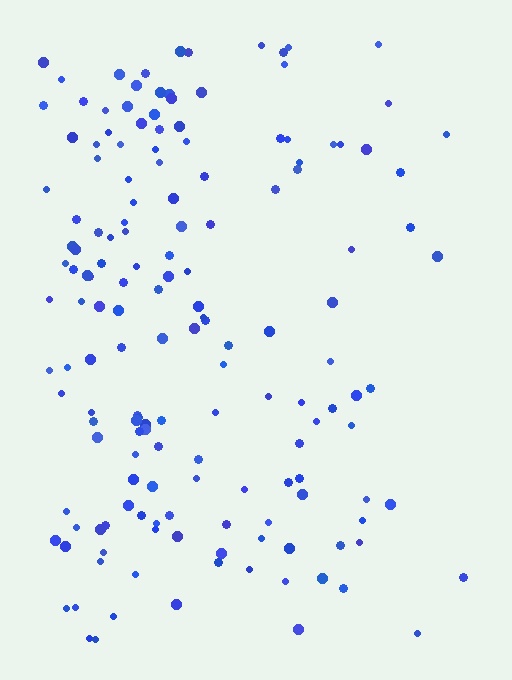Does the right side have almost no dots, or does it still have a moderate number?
Still a moderate number, just noticeably fewer than the left.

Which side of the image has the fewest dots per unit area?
The right.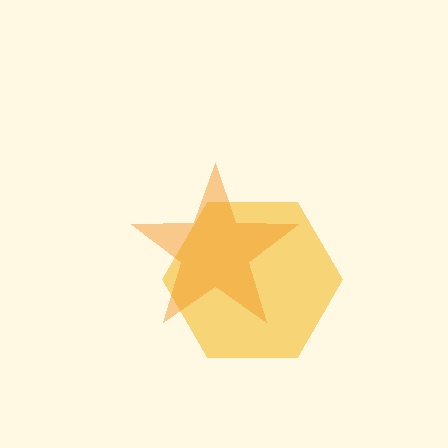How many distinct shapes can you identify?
There are 2 distinct shapes: a yellow hexagon, an orange star.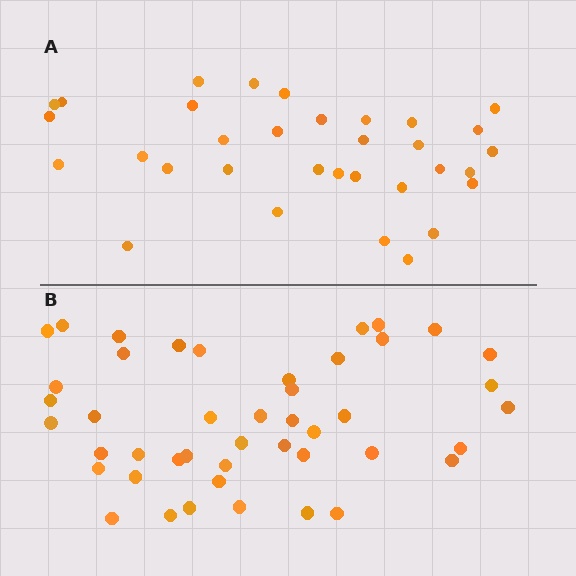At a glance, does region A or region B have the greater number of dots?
Region B (the bottom region) has more dots.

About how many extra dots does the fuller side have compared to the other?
Region B has roughly 12 or so more dots than region A.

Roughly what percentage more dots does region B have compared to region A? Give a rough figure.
About 35% more.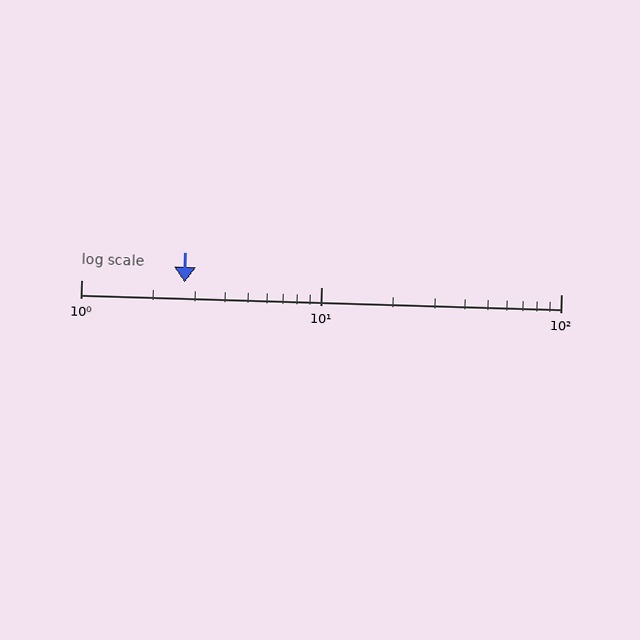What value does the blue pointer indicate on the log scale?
The pointer indicates approximately 2.7.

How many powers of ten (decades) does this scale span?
The scale spans 2 decades, from 1 to 100.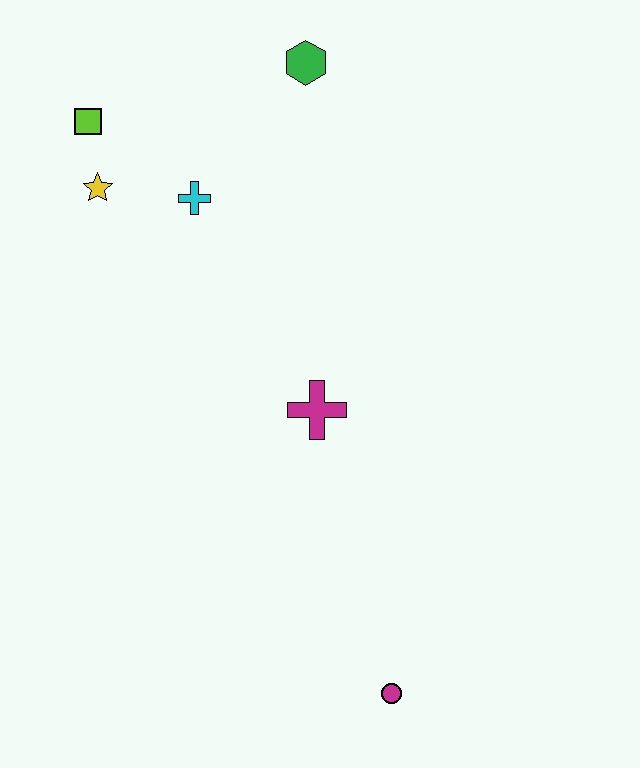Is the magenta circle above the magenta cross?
No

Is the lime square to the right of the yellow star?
No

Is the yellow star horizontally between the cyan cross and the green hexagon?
No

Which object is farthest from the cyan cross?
The magenta circle is farthest from the cyan cross.